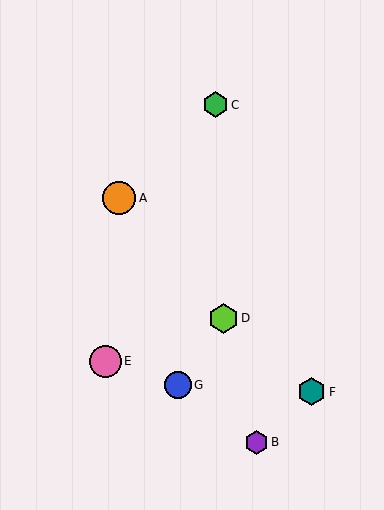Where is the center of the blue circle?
The center of the blue circle is at (178, 385).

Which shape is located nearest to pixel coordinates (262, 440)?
The purple hexagon (labeled B) at (256, 442) is nearest to that location.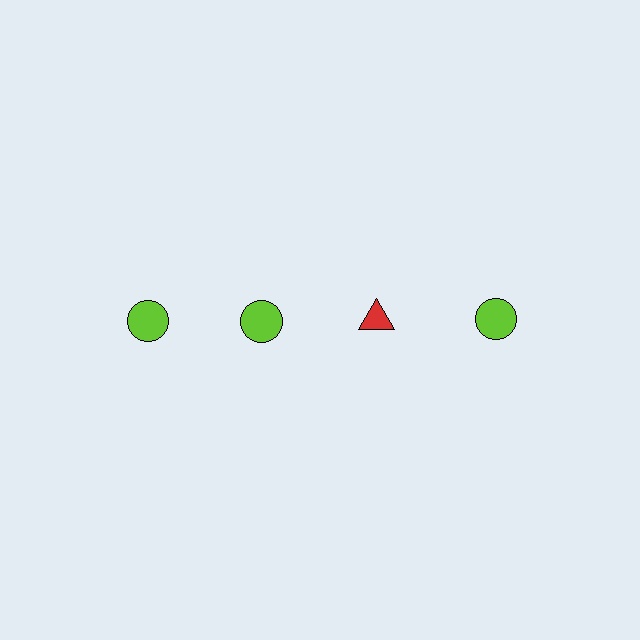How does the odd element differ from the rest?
It differs in both color (red instead of lime) and shape (triangle instead of circle).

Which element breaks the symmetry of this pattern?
The red triangle in the top row, center column breaks the symmetry. All other shapes are lime circles.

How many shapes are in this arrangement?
There are 4 shapes arranged in a grid pattern.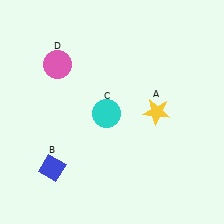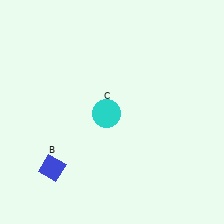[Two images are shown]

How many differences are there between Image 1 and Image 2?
There are 2 differences between the two images.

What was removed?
The pink circle (D), the yellow star (A) were removed in Image 2.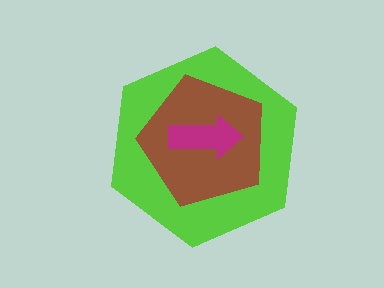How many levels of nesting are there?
3.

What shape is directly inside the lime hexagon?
The brown pentagon.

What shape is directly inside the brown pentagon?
The magenta arrow.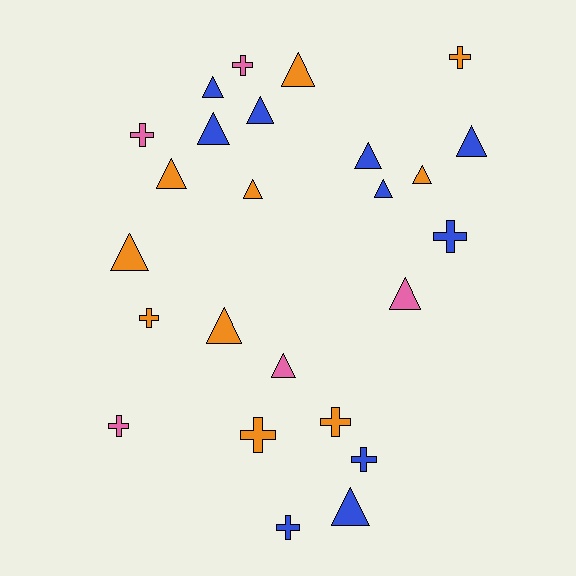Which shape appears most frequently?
Triangle, with 15 objects.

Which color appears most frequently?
Orange, with 10 objects.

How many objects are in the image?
There are 25 objects.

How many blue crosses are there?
There are 3 blue crosses.